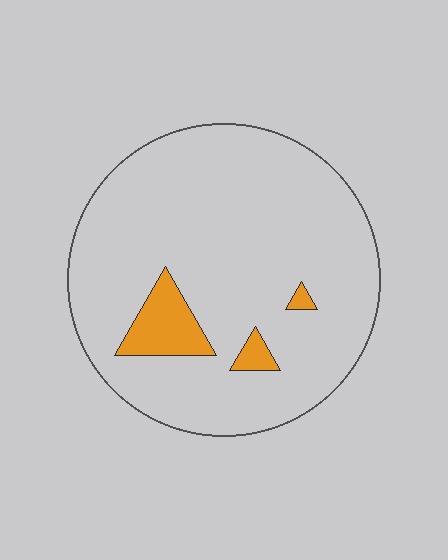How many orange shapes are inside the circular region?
3.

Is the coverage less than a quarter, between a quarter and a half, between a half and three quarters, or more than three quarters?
Less than a quarter.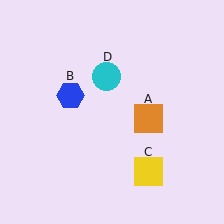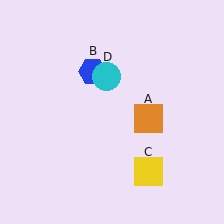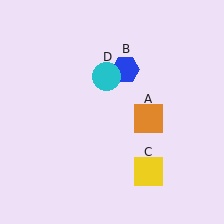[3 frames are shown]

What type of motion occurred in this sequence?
The blue hexagon (object B) rotated clockwise around the center of the scene.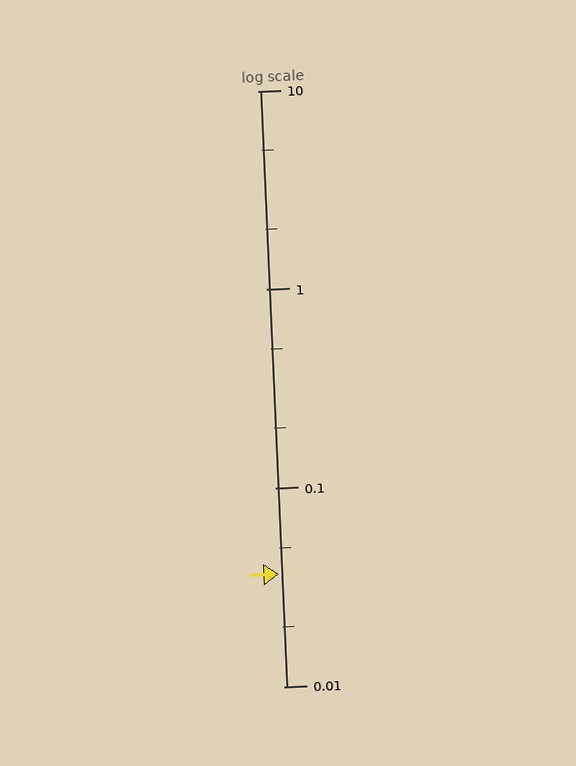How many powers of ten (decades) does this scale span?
The scale spans 3 decades, from 0.01 to 10.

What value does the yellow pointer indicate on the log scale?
The pointer indicates approximately 0.037.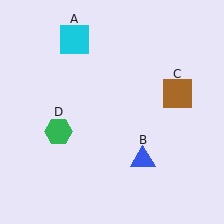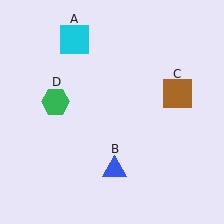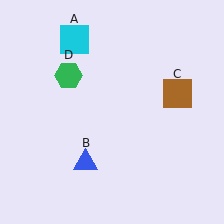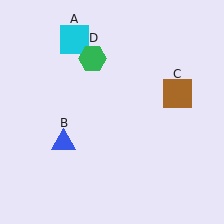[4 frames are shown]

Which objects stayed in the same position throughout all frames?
Cyan square (object A) and brown square (object C) remained stationary.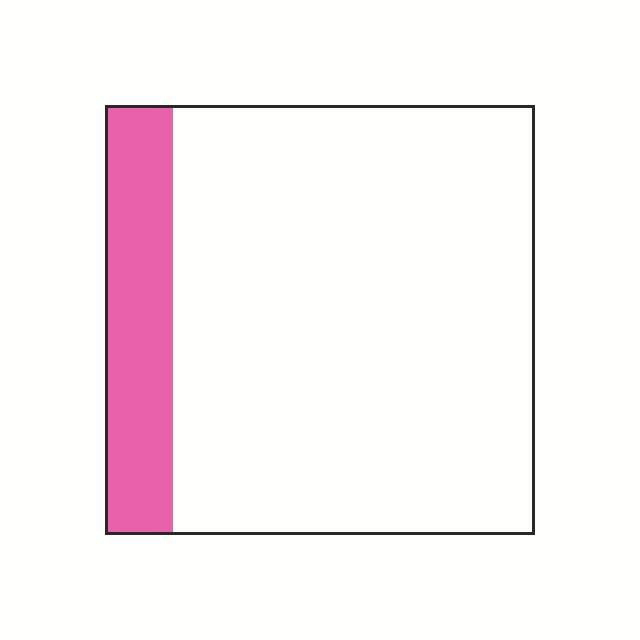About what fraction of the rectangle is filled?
About one sixth (1/6).